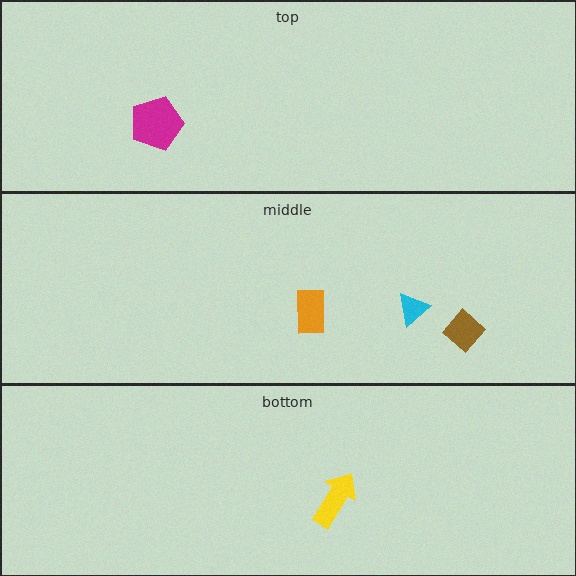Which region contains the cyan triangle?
The middle region.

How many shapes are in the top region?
1.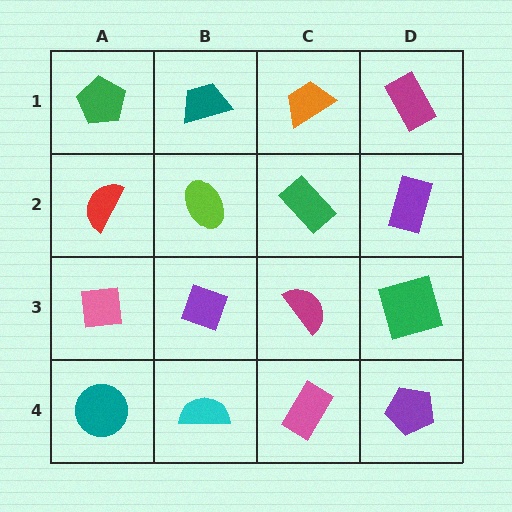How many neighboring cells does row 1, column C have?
3.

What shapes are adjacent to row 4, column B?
A purple diamond (row 3, column B), a teal circle (row 4, column A), a pink rectangle (row 4, column C).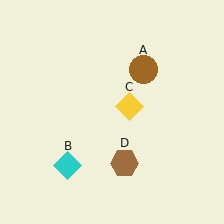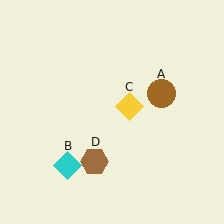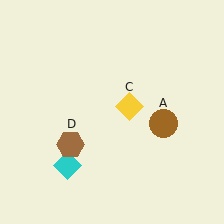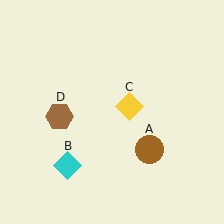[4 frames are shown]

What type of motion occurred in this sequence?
The brown circle (object A), brown hexagon (object D) rotated clockwise around the center of the scene.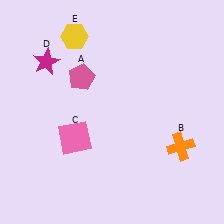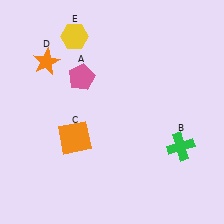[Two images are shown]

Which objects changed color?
B changed from orange to green. C changed from pink to orange. D changed from magenta to orange.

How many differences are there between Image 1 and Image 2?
There are 3 differences between the two images.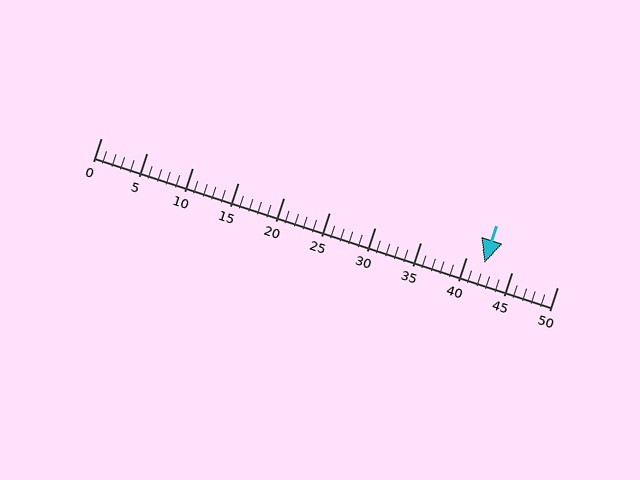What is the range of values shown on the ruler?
The ruler shows values from 0 to 50.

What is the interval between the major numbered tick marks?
The major tick marks are spaced 5 units apart.